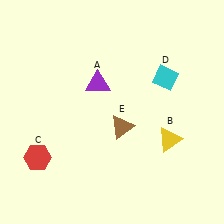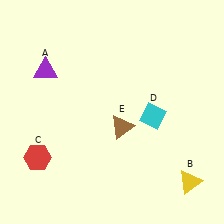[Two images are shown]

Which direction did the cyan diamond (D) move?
The cyan diamond (D) moved down.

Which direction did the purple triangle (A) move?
The purple triangle (A) moved left.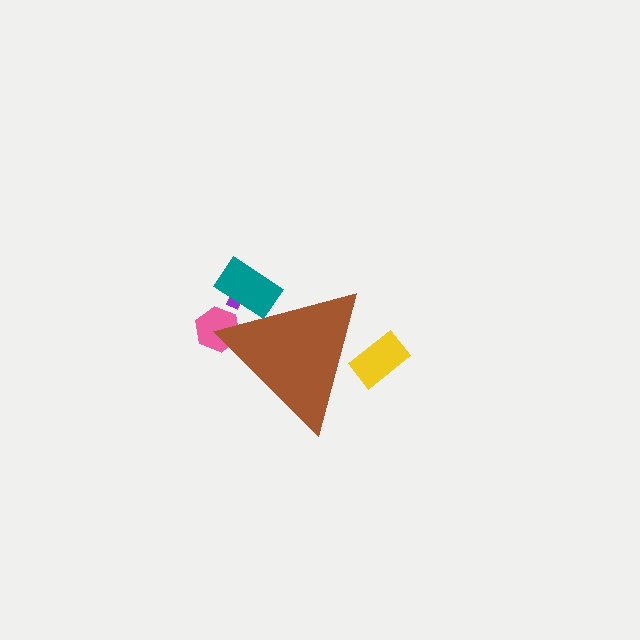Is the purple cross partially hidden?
Yes, the purple cross is partially hidden behind the brown triangle.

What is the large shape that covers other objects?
A brown triangle.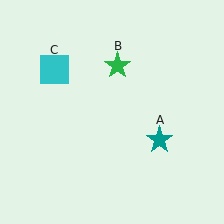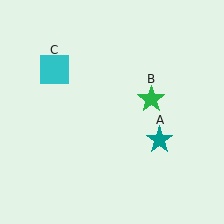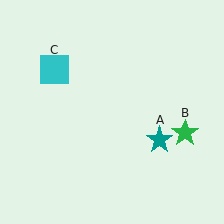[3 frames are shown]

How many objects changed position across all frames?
1 object changed position: green star (object B).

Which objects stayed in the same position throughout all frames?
Teal star (object A) and cyan square (object C) remained stationary.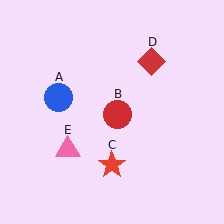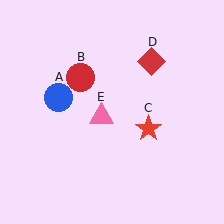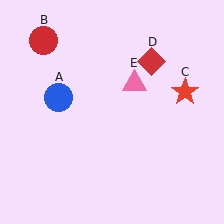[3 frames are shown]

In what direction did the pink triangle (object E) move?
The pink triangle (object E) moved up and to the right.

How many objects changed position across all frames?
3 objects changed position: red circle (object B), red star (object C), pink triangle (object E).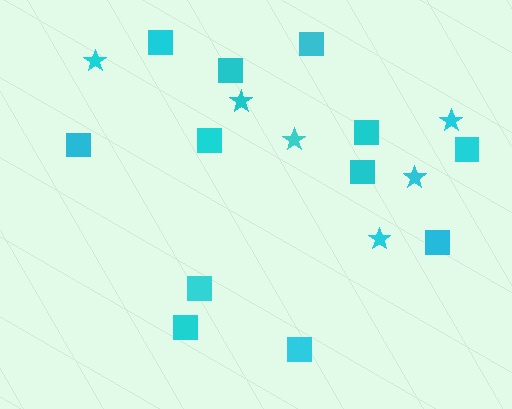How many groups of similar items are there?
There are 2 groups: one group of squares (12) and one group of stars (6).